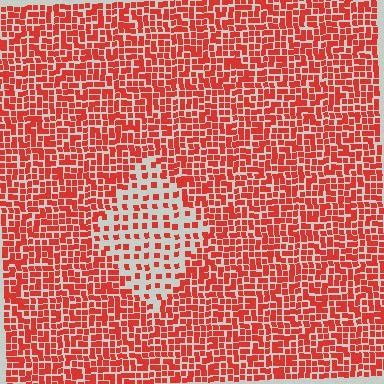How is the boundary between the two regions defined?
The boundary is defined by a change in element density (approximately 2.4x ratio). All elements are the same color, size, and shape.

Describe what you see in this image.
The image contains small red elements arranged at two different densities. A diamond-shaped region is visible where the elements are less densely packed than the surrounding area.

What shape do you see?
I see a diamond.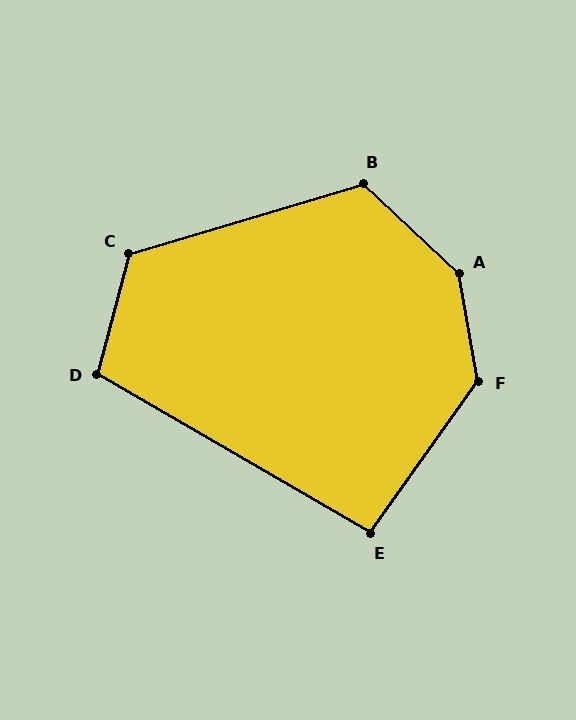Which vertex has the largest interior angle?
A, at approximately 143 degrees.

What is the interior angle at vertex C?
Approximately 121 degrees (obtuse).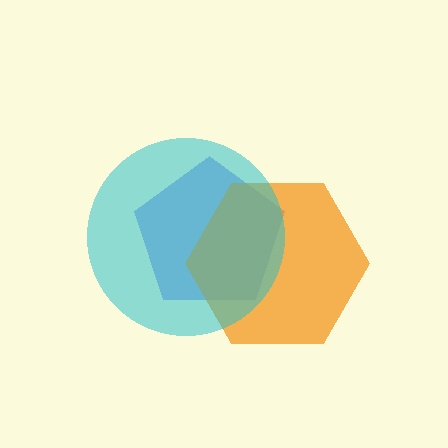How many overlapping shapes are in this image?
There are 3 overlapping shapes in the image.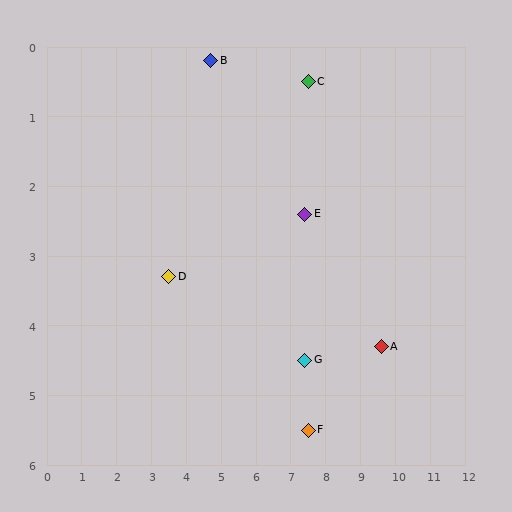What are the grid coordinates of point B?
Point B is at approximately (4.7, 0.2).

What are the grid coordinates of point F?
Point F is at approximately (7.5, 5.5).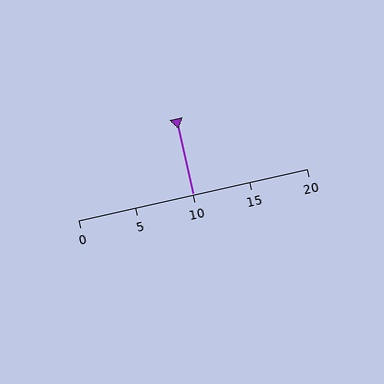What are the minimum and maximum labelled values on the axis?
The axis runs from 0 to 20.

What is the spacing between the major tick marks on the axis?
The major ticks are spaced 5 apart.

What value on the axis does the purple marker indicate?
The marker indicates approximately 10.